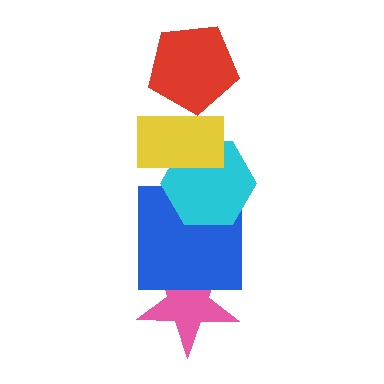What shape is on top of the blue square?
The cyan hexagon is on top of the blue square.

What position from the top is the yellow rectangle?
The yellow rectangle is 2nd from the top.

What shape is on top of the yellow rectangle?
The red pentagon is on top of the yellow rectangle.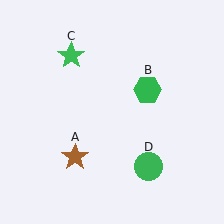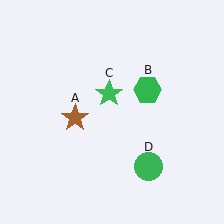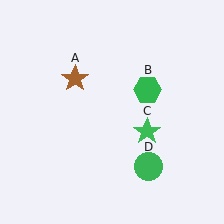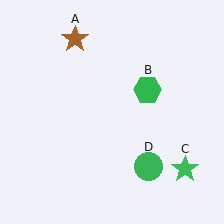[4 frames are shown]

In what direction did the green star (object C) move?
The green star (object C) moved down and to the right.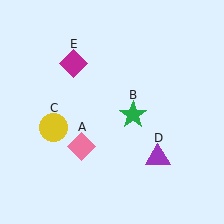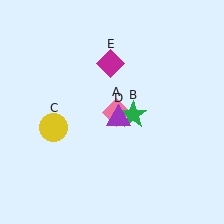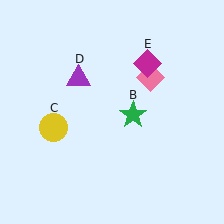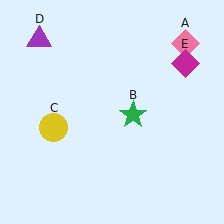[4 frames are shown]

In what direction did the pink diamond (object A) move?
The pink diamond (object A) moved up and to the right.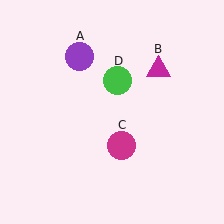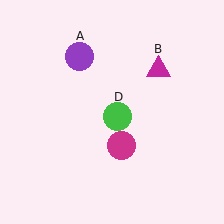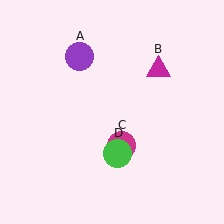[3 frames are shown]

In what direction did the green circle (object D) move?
The green circle (object D) moved down.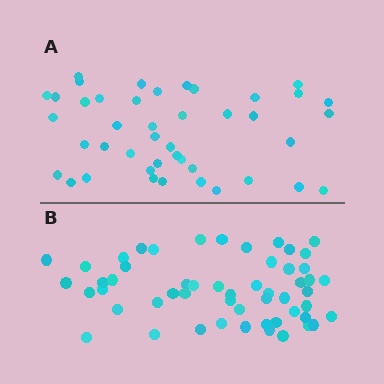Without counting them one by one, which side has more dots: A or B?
Region B (the bottom region) has more dots.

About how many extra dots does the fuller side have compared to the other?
Region B has roughly 12 or so more dots than region A.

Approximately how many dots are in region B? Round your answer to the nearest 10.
About 50 dots. (The exact count is 54, which rounds to 50.)